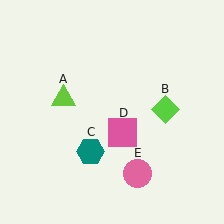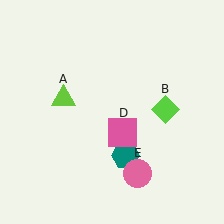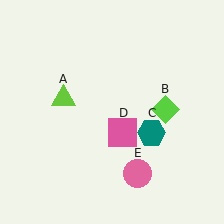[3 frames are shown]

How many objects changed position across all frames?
1 object changed position: teal hexagon (object C).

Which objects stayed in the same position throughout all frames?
Lime triangle (object A) and lime diamond (object B) and pink square (object D) and pink circle (object E) remained stationary.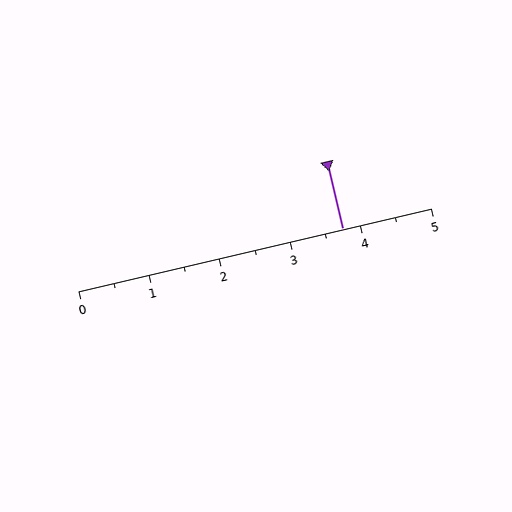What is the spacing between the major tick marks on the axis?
The major ticks are spaced 1 apart.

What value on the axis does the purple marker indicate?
The marker indicates approximately 3.8.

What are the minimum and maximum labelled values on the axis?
The axis runs from 0 to 5.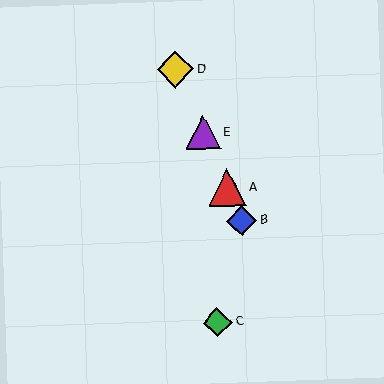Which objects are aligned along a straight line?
Objects A, B, D, E are aligned along a straight line.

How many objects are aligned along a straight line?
4 objects (A, B, D, E) are aligned along a straight line.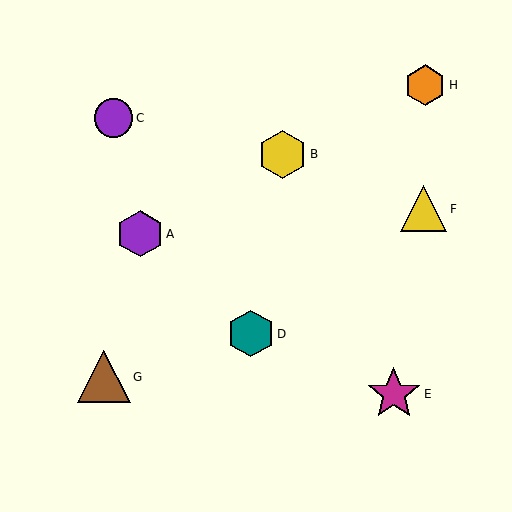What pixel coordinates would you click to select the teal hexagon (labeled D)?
Click at (251, 334) to select the teal hexagon D.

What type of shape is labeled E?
Shape E is a magenta star.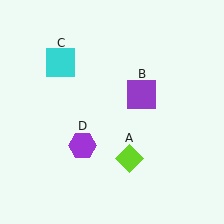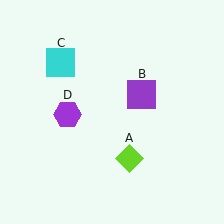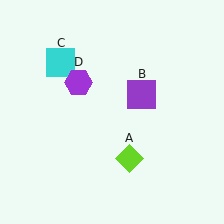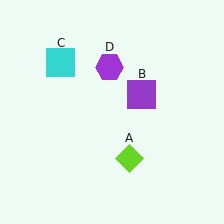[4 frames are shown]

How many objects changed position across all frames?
1 object changed position: purple hexagon (object D).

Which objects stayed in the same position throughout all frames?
Lime diamond (object A) and purple square (object B) and cyan square (object C) remained stationary.